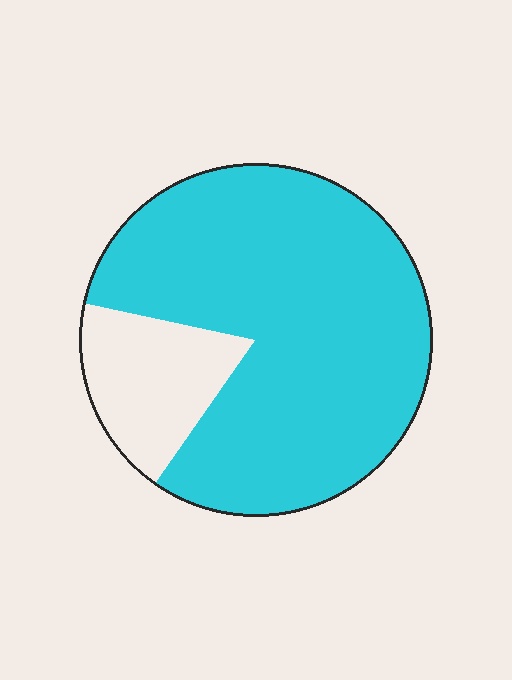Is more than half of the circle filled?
Yes.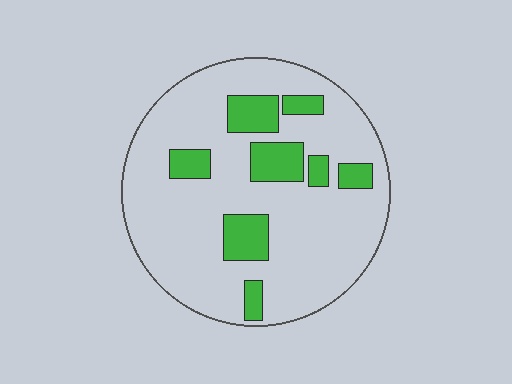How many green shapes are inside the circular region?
8.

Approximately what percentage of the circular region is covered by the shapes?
Approximately 20%.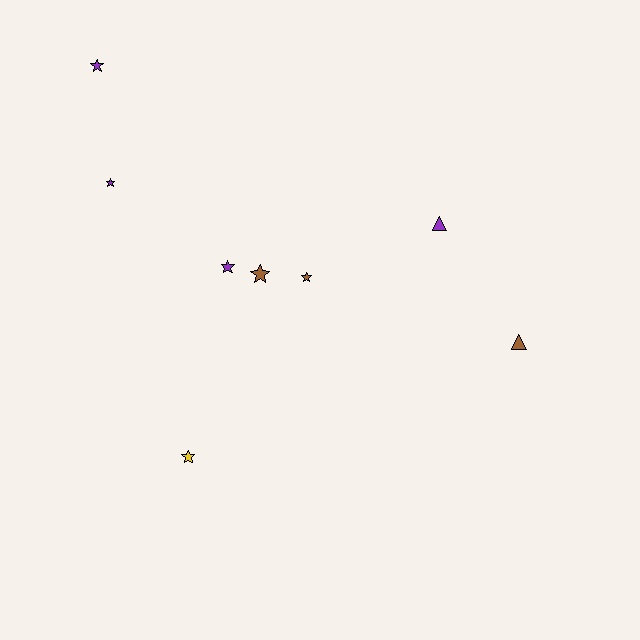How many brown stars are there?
There are 2 brown stars.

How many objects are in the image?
There are 8 objects.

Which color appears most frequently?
Purple, with 4 objects.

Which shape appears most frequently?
Star, with 6 objects.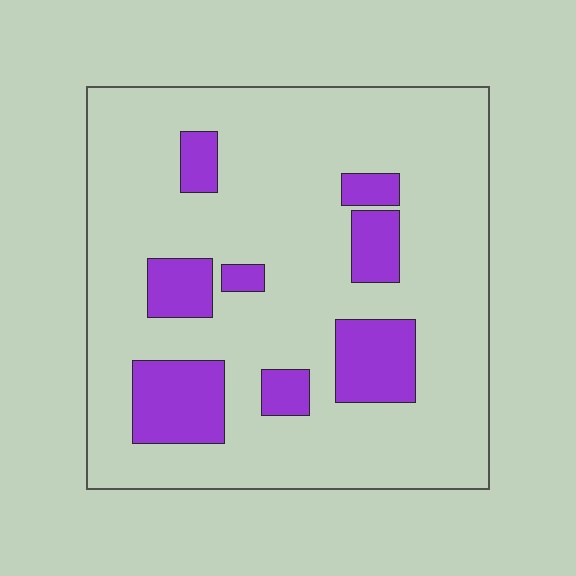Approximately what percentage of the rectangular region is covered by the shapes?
Approximately 20%.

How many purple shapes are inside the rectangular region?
8.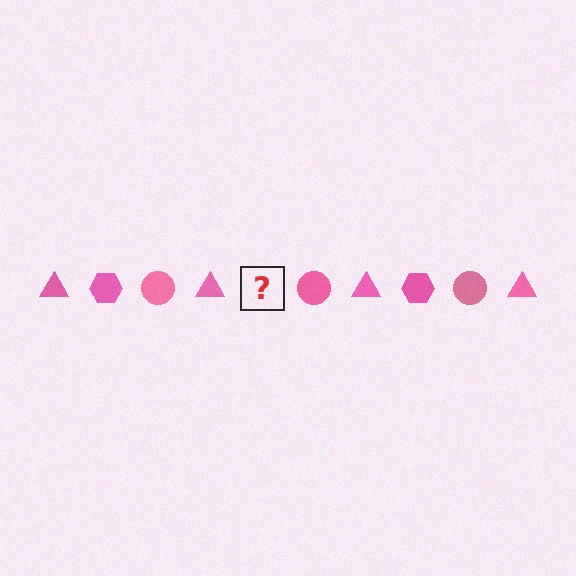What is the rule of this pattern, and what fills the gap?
The rule is that the pattern cycles through triangle, hexagon, circle shapes in pink. The gap should be filled with a pink hexagon.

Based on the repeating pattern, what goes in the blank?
The blank should be a pink hexagon.